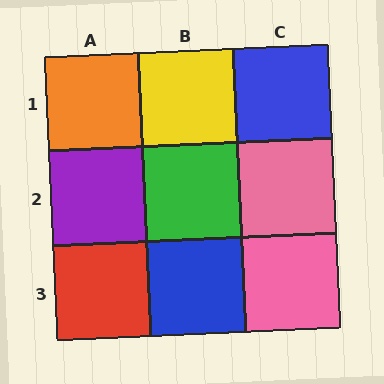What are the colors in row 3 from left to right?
Red, blue, pink.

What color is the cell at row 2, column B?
Green.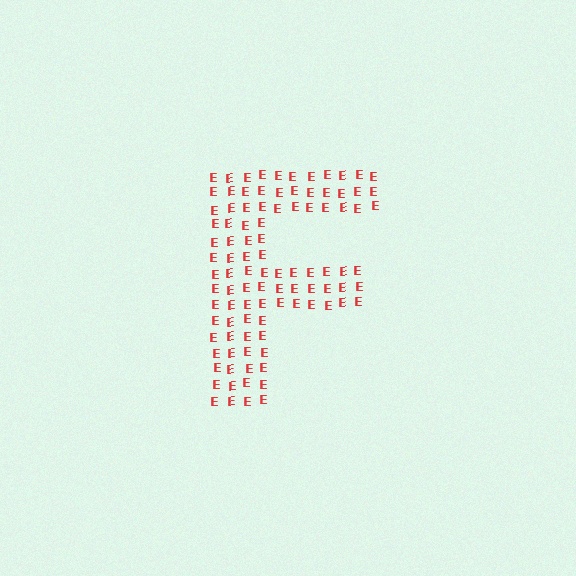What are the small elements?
The small elements are letter E's.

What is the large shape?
The large shape is the letter F.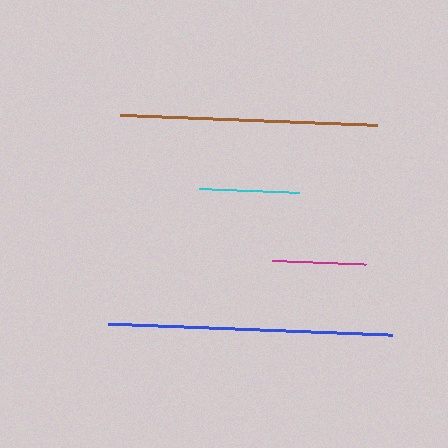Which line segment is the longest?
The blue line is the longest at approximately 284 pixels.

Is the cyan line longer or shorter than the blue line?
The blue line is longer than the cyan line.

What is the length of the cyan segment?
The cyan segment is approximately 100 pixels long.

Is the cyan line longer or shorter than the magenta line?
The cyan line is longer than the magenta line.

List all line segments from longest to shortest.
From longest to shortest: blue, brown, cyan, magenta.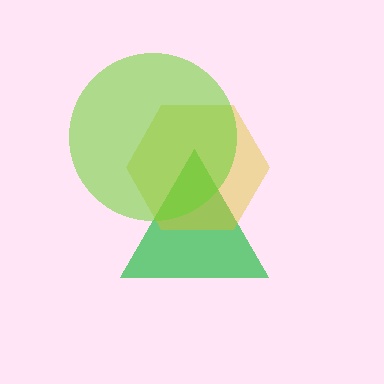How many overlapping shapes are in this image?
There are 3 overlapping shapes in the image.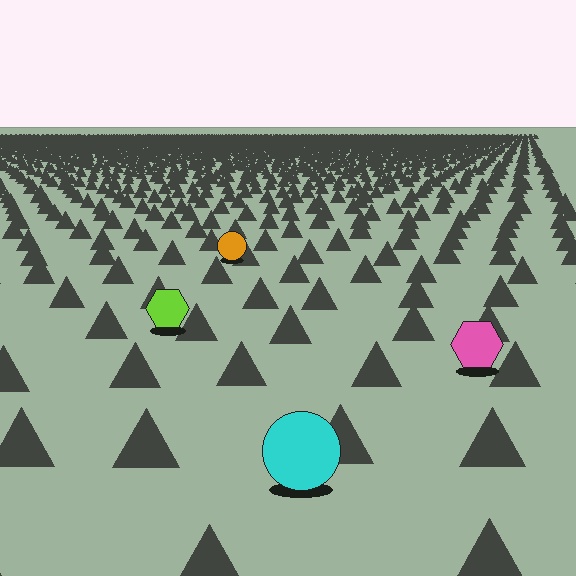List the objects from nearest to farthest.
From nearest to farthest: the cyan circle, the pink hexagon, the lime hexagon, the orange circle.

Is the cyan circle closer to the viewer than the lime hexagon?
Yes. The cyan circle is closer — you can tell from the texture gradient: the ground texture is coarser near it.